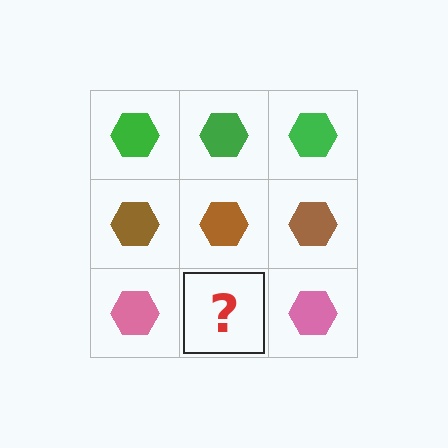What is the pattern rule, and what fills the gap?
The rule is that each row has a consistent color. The gap should be filled with a pink hexagon.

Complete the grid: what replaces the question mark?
The question mark should be replaced with a pink hexagon.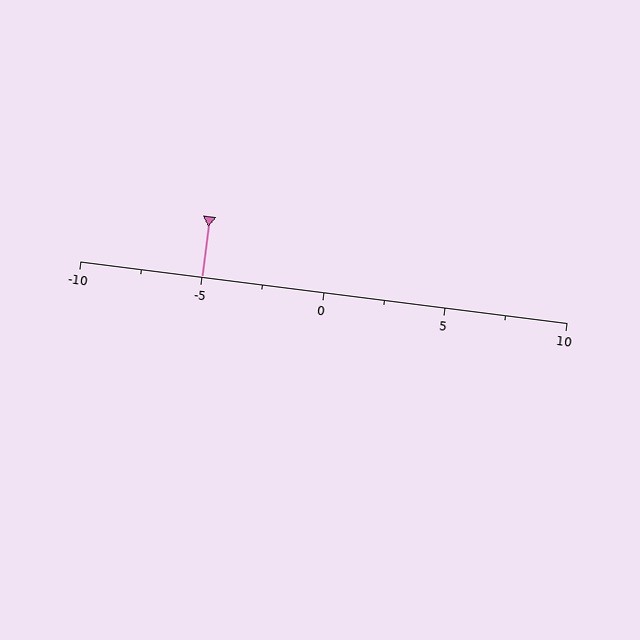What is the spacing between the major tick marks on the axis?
The major ticks are spaced 5 apart.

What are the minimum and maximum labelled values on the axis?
The axis runs from -10 to 10.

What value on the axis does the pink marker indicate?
The marker indicates approximately -5.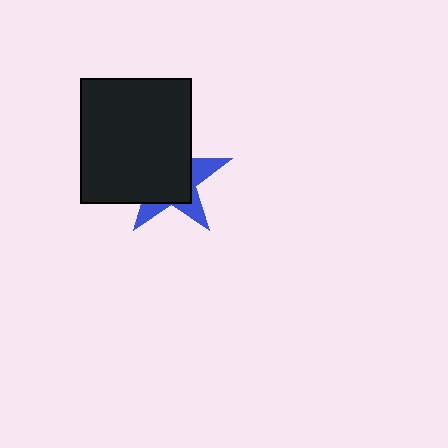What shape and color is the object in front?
The object in front is a black rectangle.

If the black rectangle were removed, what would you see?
You would see the complete blue star.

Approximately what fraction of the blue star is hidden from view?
Roughly 67% of the blue star is hidden behind the black rectangle.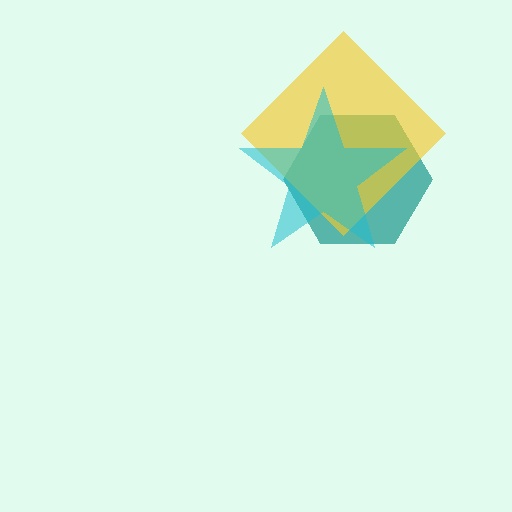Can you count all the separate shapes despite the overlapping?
Yes, there are 3 separate shapes.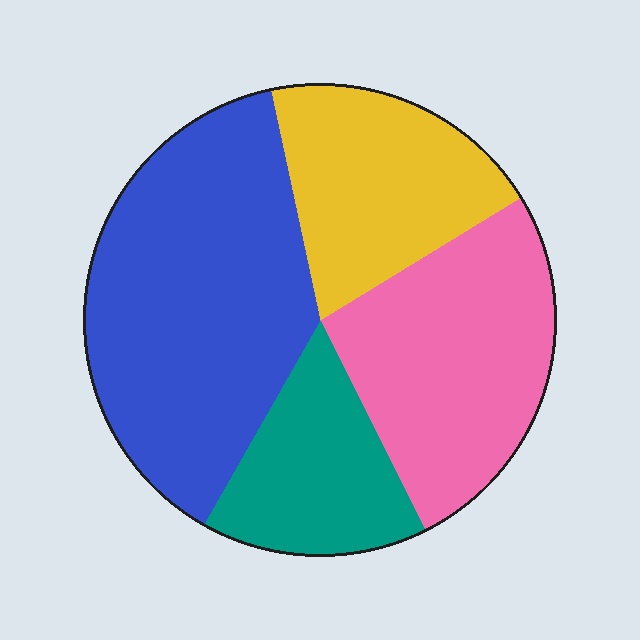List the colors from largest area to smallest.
From largest to smallest: blue, pink, yellow, teal.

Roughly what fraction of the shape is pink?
Pink covers about 25% of the shape.